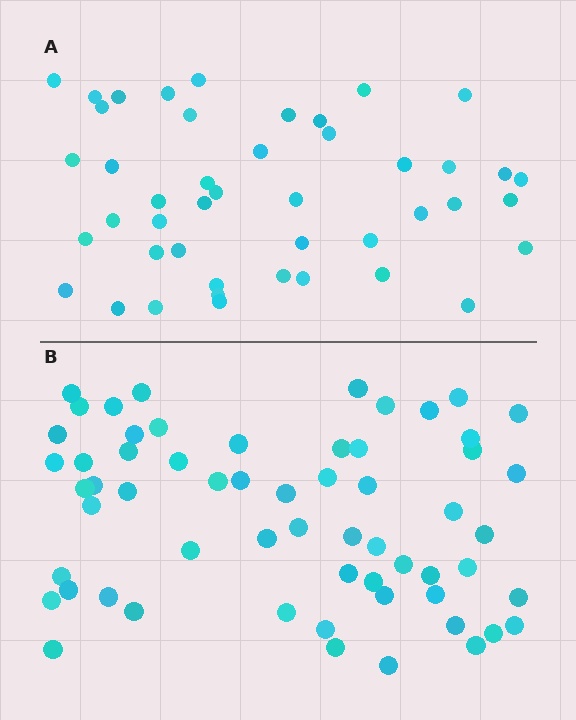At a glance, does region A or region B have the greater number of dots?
Region B (the bottom region) has more dots.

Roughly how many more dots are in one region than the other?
Region B has approximately 15 more dots than region A.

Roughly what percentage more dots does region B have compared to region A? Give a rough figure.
About 35% more.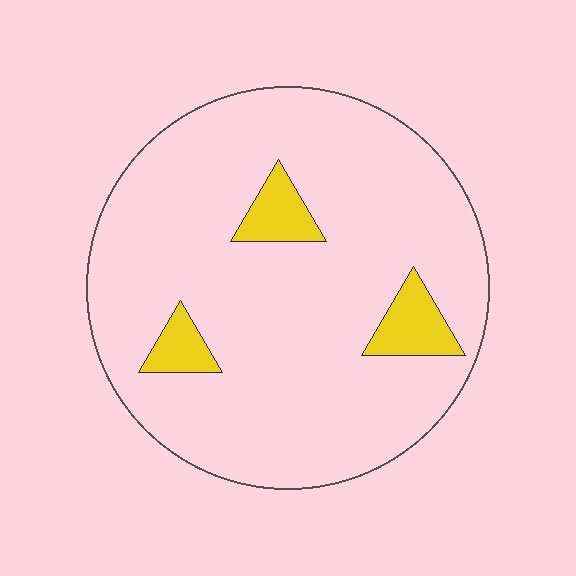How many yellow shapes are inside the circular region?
3.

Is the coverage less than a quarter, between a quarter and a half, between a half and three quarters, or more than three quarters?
Less than a quarter.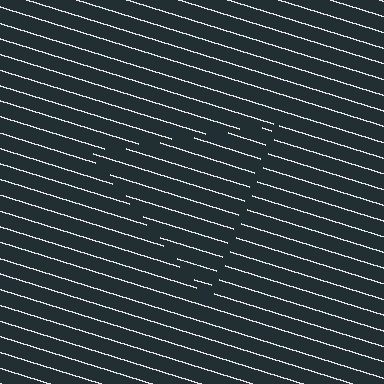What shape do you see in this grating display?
An illusory triangle. The interior of the shape contains the same grating, shifted by half a period — the contour is defined by the phase discontinuity where line-ends from the inner and outer gratings abut.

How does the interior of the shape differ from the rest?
The interior of the shape contains the same grating, shifted by half a period — the contour is defined by the phase discontinuity where line-ends from the inner and outer gratings abut.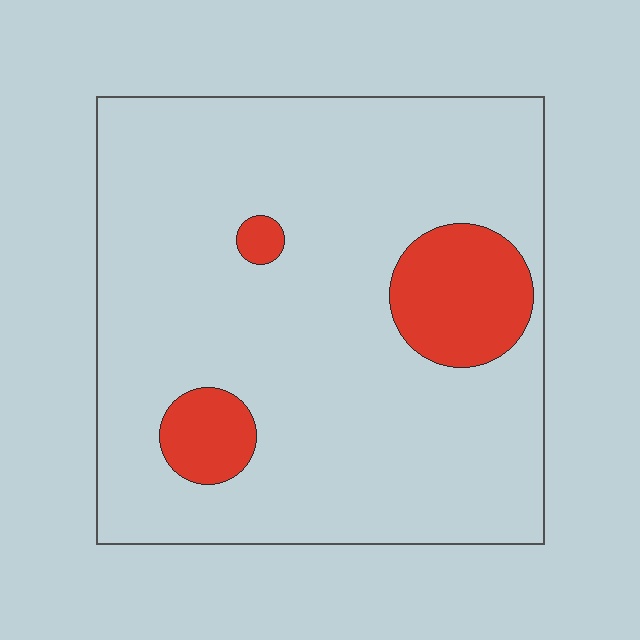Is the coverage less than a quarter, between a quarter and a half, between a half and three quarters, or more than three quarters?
Less than a quarter.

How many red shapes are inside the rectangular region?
3.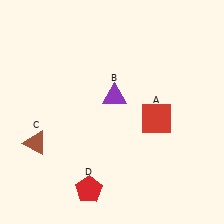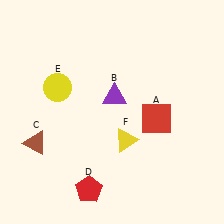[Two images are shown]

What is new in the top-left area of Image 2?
A yellow circle (E) was added in the top-left area of Image 2.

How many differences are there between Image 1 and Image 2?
There are 2 differences between the two images.